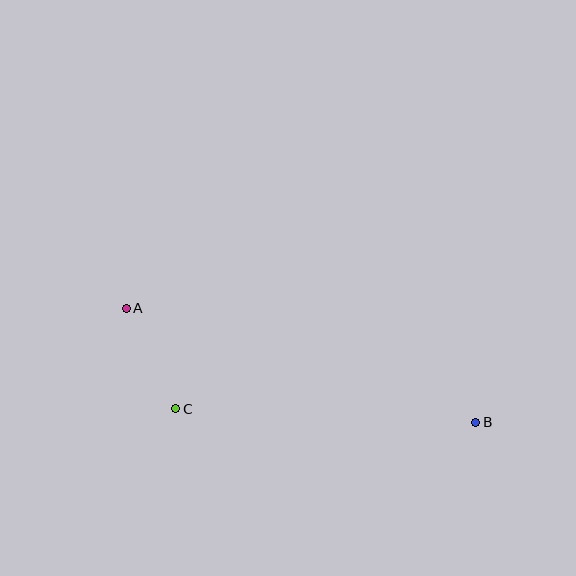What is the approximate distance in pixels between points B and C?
The distance between B and C is approximately 300 pixels.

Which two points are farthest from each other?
Points A and B are farthest from each other.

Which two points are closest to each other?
Points A and C are closest to each other.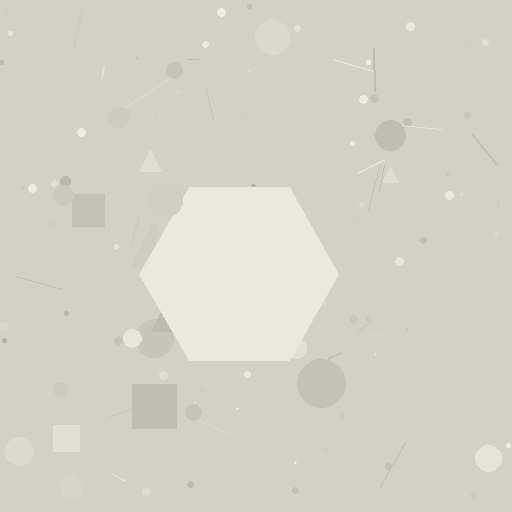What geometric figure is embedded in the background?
A hexagon is embedded in the background.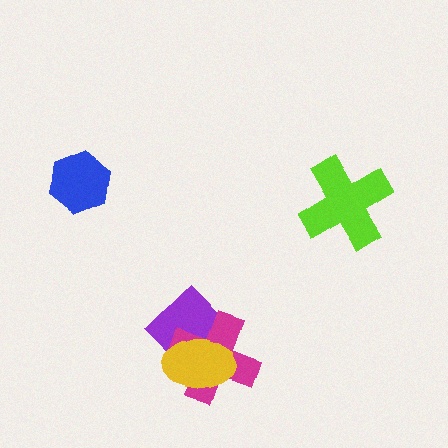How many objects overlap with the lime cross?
0 objects overlap with the lime cross.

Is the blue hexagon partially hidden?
No, no other shape covers it.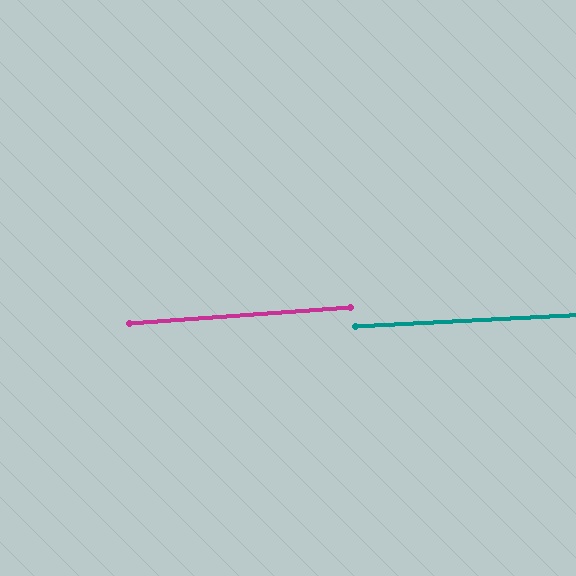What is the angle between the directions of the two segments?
Approximately 1 degree.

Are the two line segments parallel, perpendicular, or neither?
Parallel — their directions differ by only 1.2°.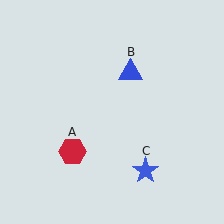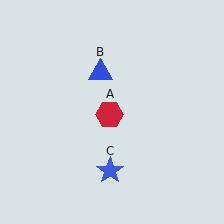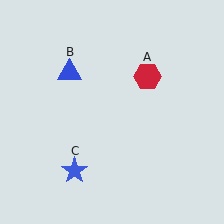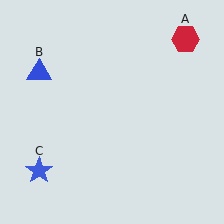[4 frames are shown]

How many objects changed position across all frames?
3 objects changed position: red hexagon (object A), blue triangle (object B), blue star (object C).